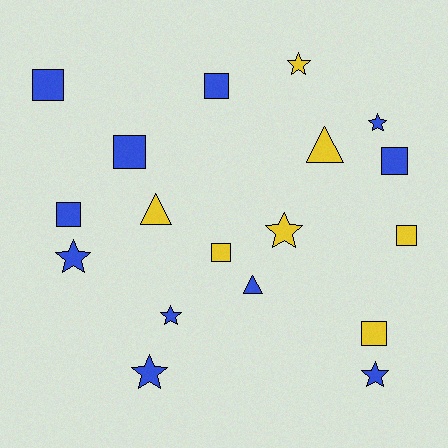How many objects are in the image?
There are 18 objects.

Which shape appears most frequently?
Square, with 8 objects.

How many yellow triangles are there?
There are 2 yellow triangles.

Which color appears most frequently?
Blue, with 11 objects.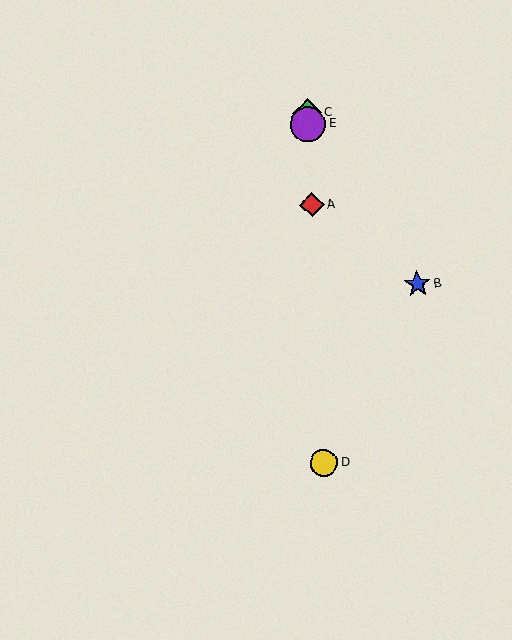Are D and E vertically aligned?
Yes, both are at x≈324.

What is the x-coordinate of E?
Object E is at x≈308.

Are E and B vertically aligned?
No, E is at x≈308 and B is at x≈417.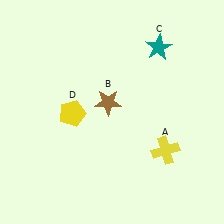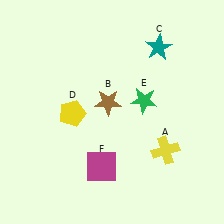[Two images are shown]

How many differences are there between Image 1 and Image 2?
There are 2 differences between the two images.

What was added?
A green star (E), a magenta square (F) were added in Image 2.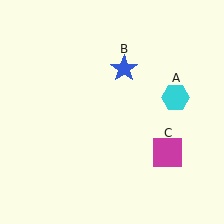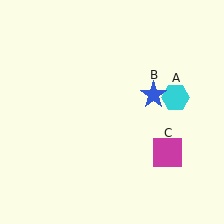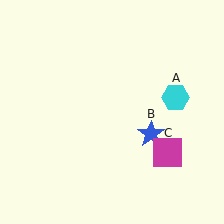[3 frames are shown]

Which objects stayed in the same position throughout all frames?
Cyan hexagon (object A) and magenta square (object C) remained stationary.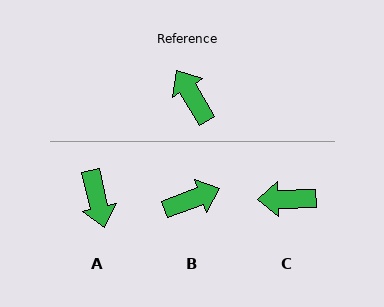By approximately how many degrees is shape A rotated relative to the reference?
Approximately 162 degrees counter-clockwise.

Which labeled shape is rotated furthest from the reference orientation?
A, about 162 degrees away.